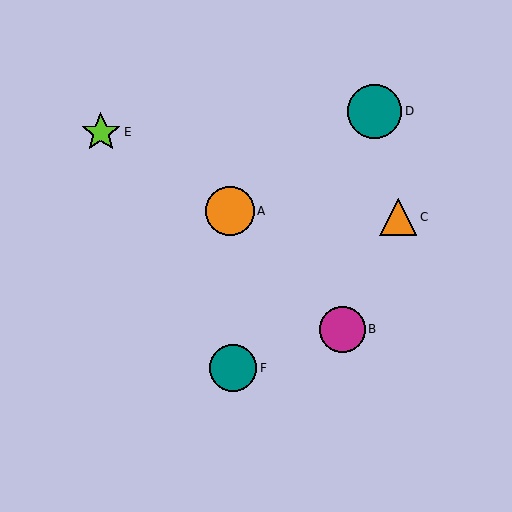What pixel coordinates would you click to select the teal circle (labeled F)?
Click at (233, 368) to select the teal circle F.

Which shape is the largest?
The teal circle (labeled D) is the largest.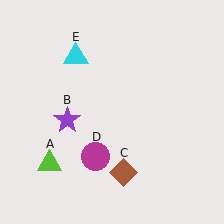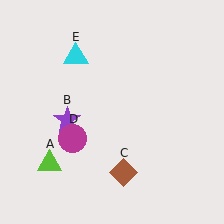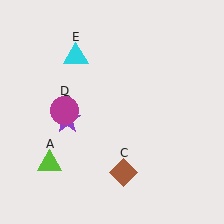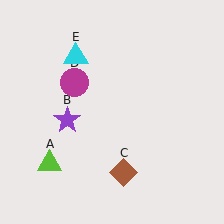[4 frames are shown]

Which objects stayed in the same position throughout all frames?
Lime triangle (object A) and purple star (object B) and brown diamond (object C) and cyan triangle (object E) remained stationary.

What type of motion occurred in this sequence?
The magenta circle (object D) rotated clockwise around the center of the scene.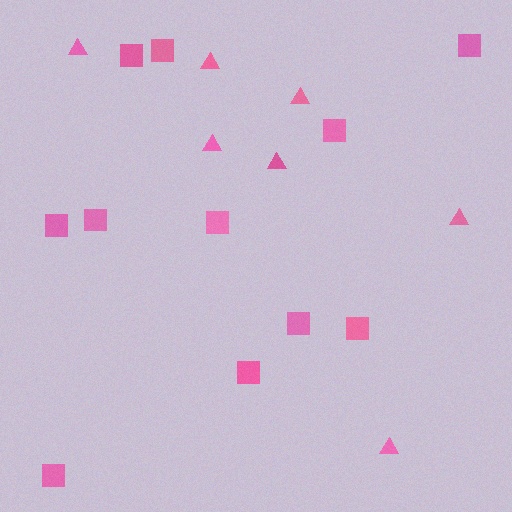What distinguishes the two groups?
There are 2 groups: one group of triangles (7) and one group of squares (11).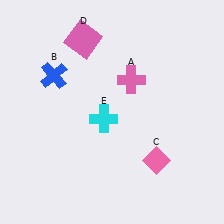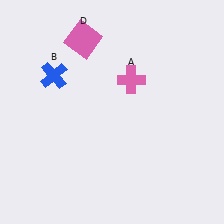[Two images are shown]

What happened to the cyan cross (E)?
The cyan cross (E) was removed in Image 2. It was in the bottom-left area of Image 1.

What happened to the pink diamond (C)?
The pink diamond (C) was removed in Image 2. It was in the bottom-right area of Image 1.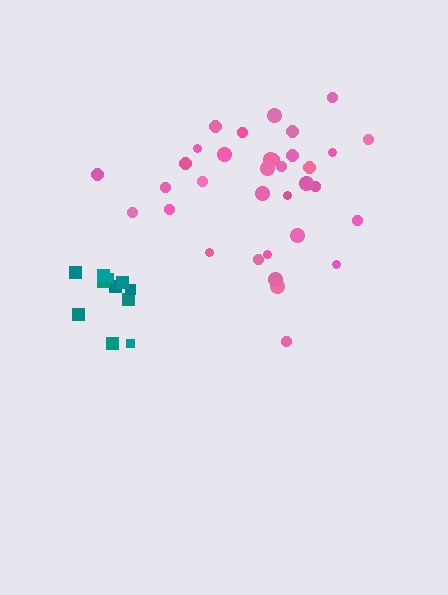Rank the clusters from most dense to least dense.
teal, pink.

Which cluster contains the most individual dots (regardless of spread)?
Pink (34).